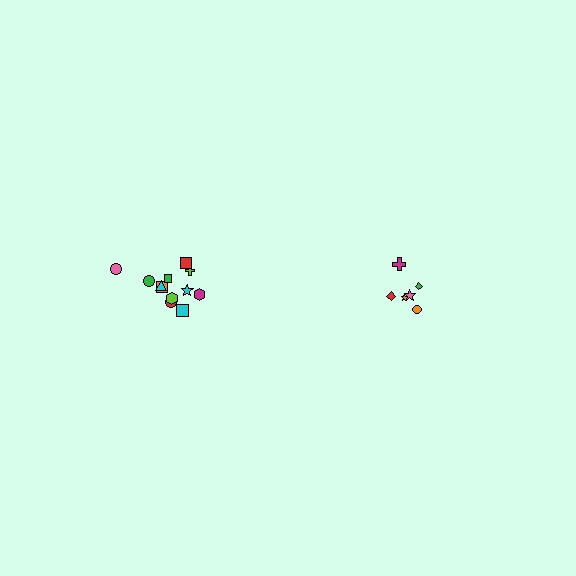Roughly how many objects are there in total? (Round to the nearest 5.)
Roughly 20 objects in total.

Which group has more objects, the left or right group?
The left group.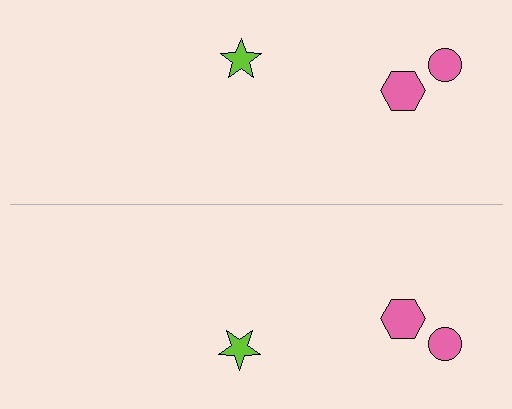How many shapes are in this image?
There are 6 shapes in this image.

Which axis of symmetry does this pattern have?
The pattern has a horizontal axis of symmetry running through the center of the image.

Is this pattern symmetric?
Yes, this pattern has bilateral (reflection) symmetry.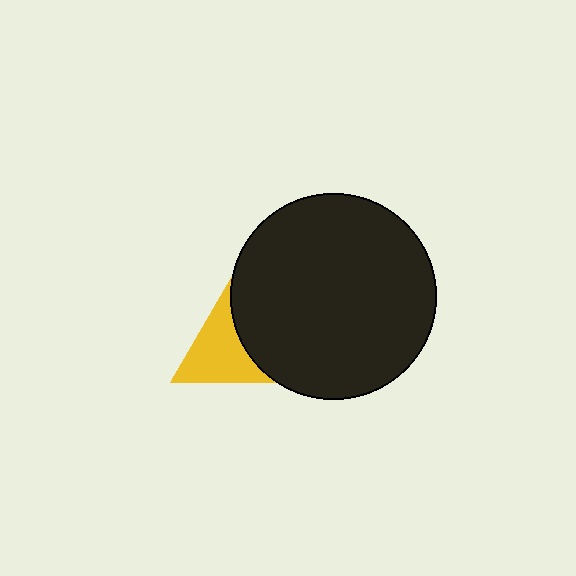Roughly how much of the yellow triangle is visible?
About half of it is visible (roughly 54%).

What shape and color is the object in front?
The object in front is a black circle.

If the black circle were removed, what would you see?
You would see the complete yellow triangle.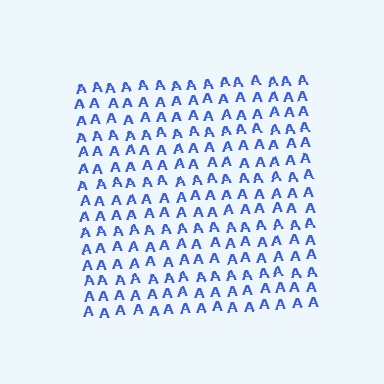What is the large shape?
The large shape is a square.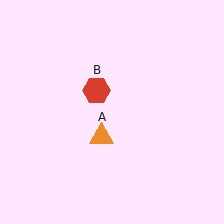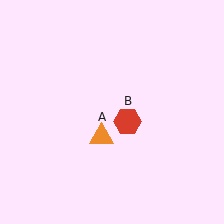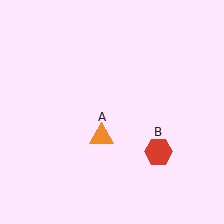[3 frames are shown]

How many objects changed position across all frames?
1 object changed position: red hexagon (object B).